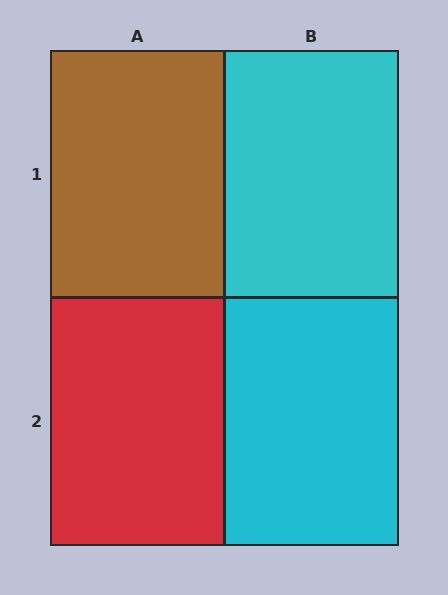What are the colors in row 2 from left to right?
Red, cyan.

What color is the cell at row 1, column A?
Brown.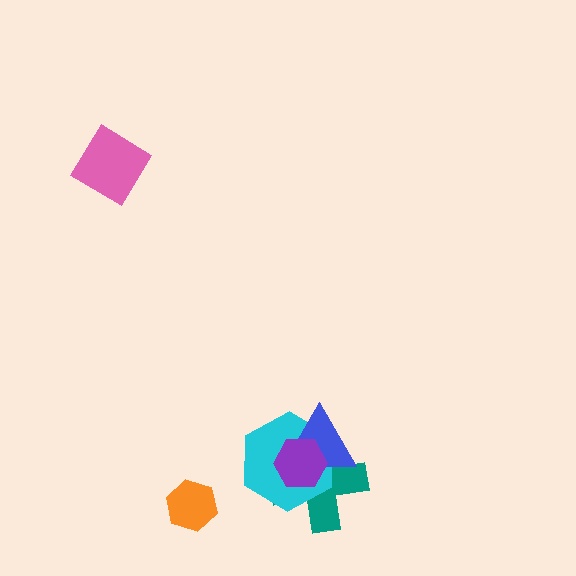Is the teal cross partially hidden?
Yes, it is partially covered by another shape.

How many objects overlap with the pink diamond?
0 objects overlap with the pink diamond.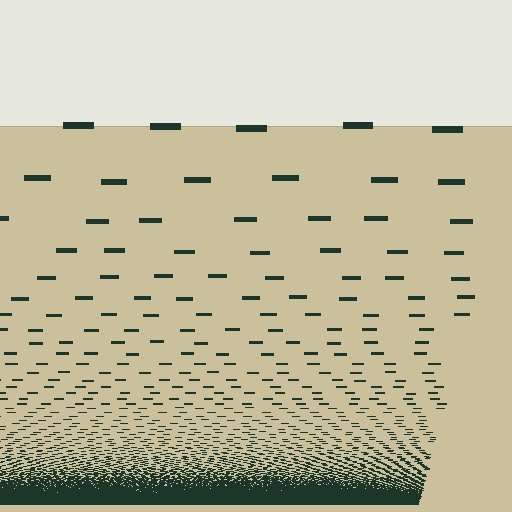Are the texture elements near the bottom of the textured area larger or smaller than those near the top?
Smaller. The gradient is inverted — elements near the bottom are smaller and denser.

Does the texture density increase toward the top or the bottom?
Density increases toward the bottom.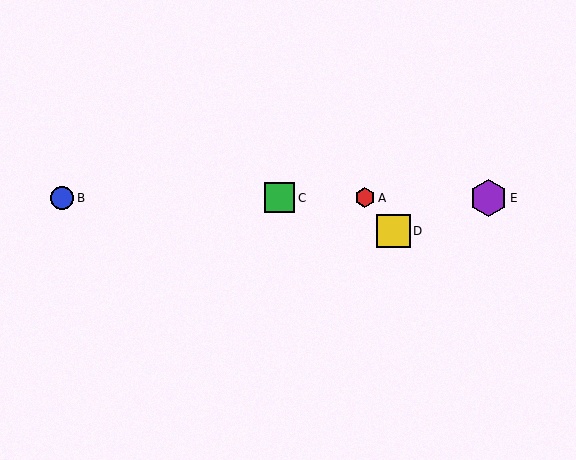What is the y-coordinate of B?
Object B is at y≈198.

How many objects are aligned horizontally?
4 objects (A, B, C, E) are aligned horizontally.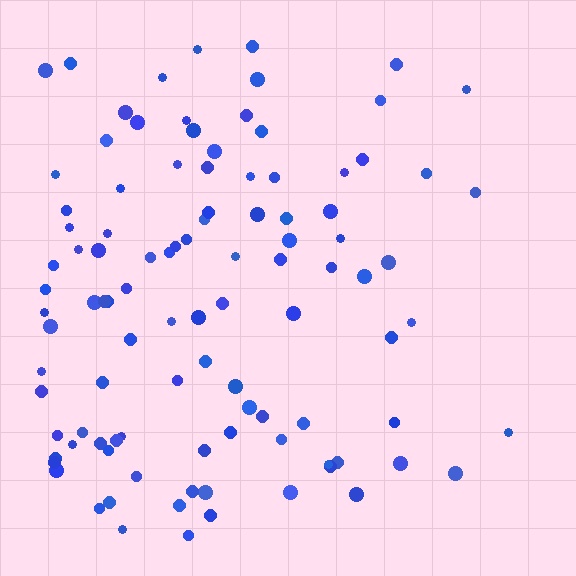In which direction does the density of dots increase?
From right to left, with the left side densest.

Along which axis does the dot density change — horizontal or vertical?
Horizontal.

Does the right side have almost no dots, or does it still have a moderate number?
Still a moderate number, just noticeably fewer than the left.